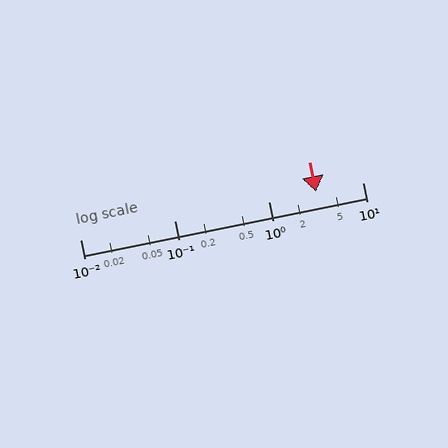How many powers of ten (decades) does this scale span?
The scale spans 3 decades, from 0.01 to 10.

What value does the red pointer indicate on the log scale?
The pointer indicates approximately 3.2.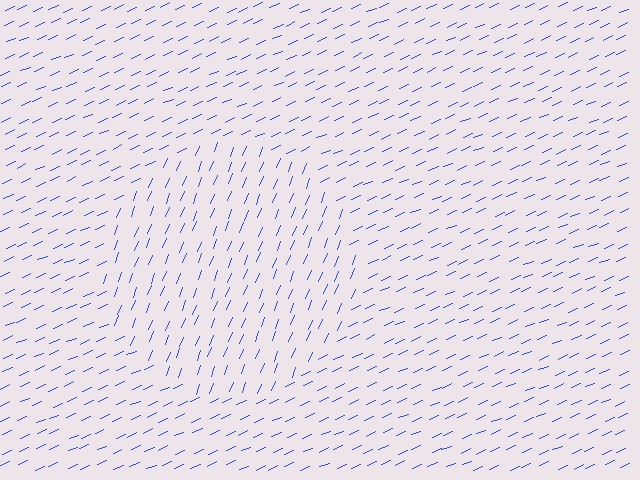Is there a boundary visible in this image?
Yes, there is a texture boundary formed by a change in line orientation.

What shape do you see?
I see a circle.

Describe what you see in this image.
The image is filled with small blue line segments. A circle region in the image has lines oriented differently from the surrounding lines, creating a visible texture boundary.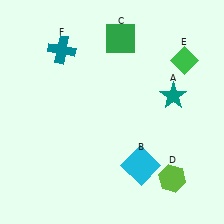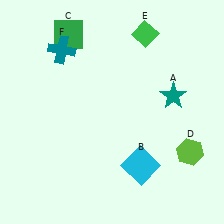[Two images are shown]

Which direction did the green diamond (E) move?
The green diamond (E) moved left.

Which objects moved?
The objects that moved are: the green square (C), the lime hexagon (D), the green diamond (E).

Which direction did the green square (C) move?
The green square (C) moved left.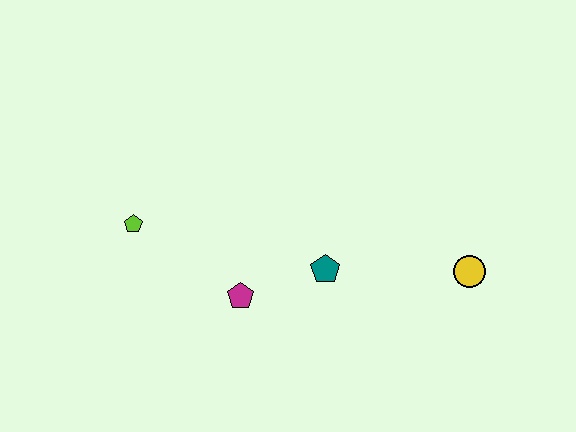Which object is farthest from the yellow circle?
The lime pentagon is farthest from the yellow circle.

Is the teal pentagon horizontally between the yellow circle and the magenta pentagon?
Yes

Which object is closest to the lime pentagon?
The magenta pentagon is closest to the lime pentagon.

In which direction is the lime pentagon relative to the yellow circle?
The lime pentagon is to the left of the yellow circle.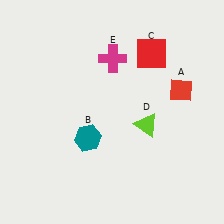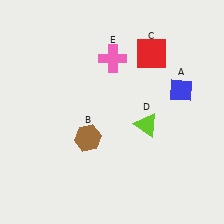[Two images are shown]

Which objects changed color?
A changed from red to blue. B changed from teal to brown. E changed from magenta to pink.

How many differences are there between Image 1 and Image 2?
There are 3 differences between the two images.